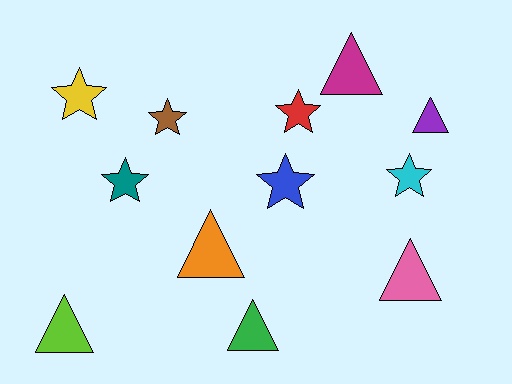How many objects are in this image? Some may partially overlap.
There are 12 objects.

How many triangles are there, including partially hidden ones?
There are 6 triangles.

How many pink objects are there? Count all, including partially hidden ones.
There is 1 pink object.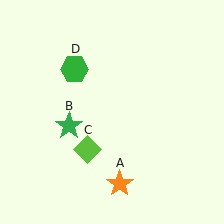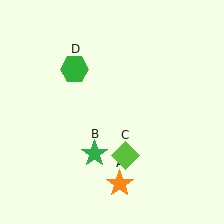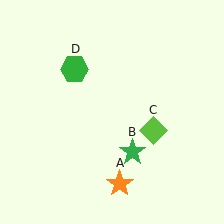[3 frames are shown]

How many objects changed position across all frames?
2 objects changed position: green star (object B), lime diamond (object C).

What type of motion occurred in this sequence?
The green star (object B), lime diamond (object C) rotated counterclockwise around the center of the scene.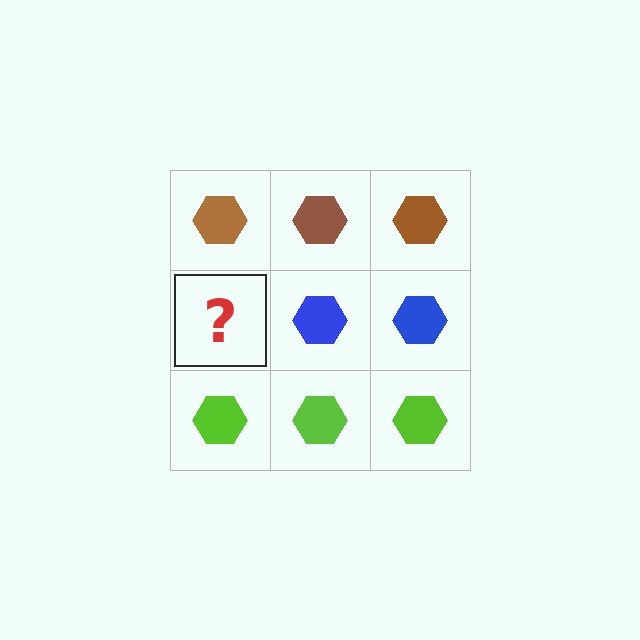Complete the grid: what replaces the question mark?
The question mark should be replaced with a blue hexagon.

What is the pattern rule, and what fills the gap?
The rule is that each row has a consistent color. The gap should be filled with a blue hexagon.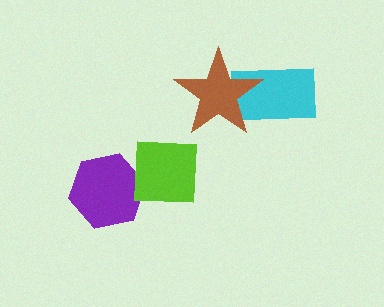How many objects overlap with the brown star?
1 object overlaps with the brown star.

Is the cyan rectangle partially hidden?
Yes, it is partially covered by another shape.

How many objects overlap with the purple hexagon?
1 object overlaps with the purple hexagon.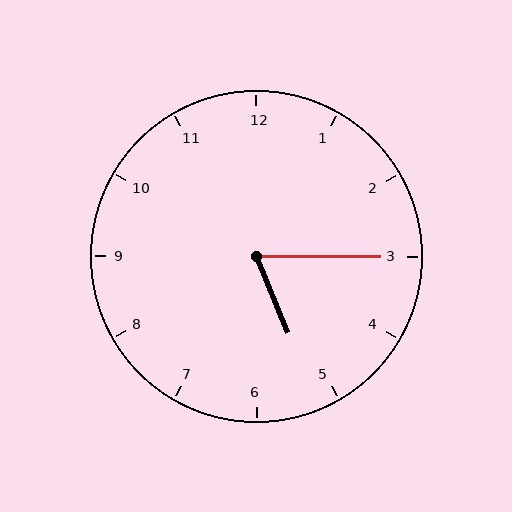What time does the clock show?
5:15.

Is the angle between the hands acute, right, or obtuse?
It is acute.